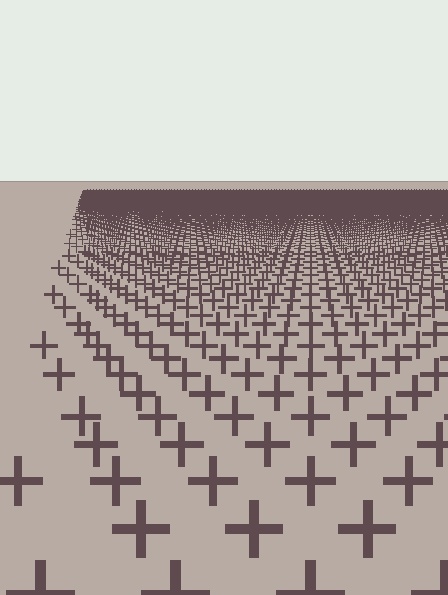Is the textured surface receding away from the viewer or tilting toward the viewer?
The surface is receding away from the viewer. Texture elements get smaller and denser toward the top.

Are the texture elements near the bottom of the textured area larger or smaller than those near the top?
Larger. Near the bottom, elements are closer to the viewer and appear at a bigger on-screen size.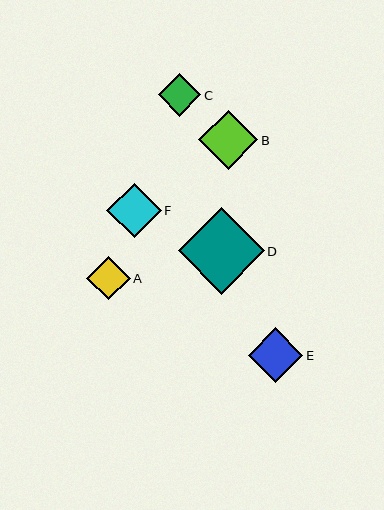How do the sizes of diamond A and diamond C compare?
Diamond A and diamond C are approximately the same size.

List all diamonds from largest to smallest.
From largest to smallest: D, B, F, E, A, C.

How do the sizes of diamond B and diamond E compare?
Diamond B and diamond E are approximately the same size.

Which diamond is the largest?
Diamond D is the largest with a size of approximately 86 pixels.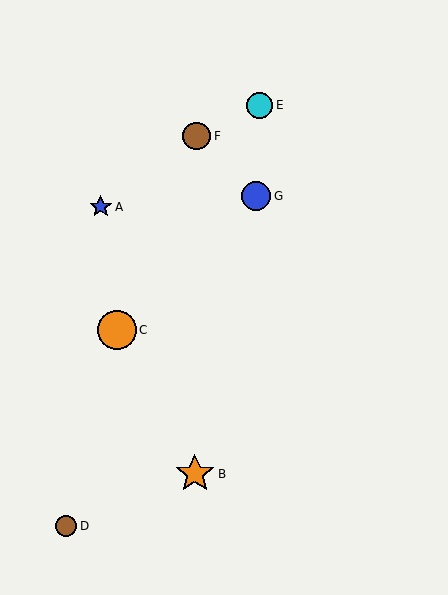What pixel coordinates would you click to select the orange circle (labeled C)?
Click at (117, 330) to select the orange circle C.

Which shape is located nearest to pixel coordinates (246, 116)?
The cyan circle (labeled E) at (260, 105) is nearest to that location.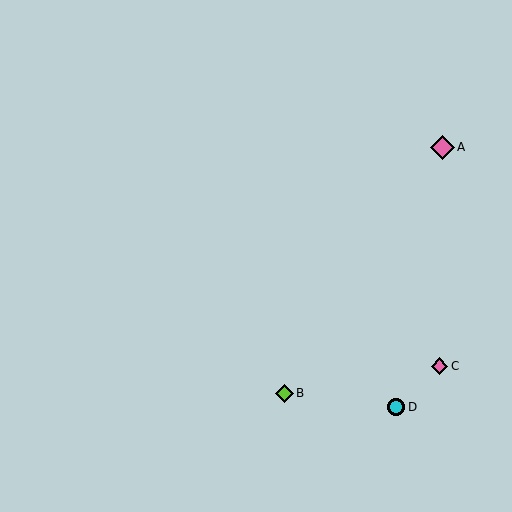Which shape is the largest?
The pink diamond (labeled A) is the largest.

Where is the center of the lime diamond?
The center of the lime diamond is at (284, 393).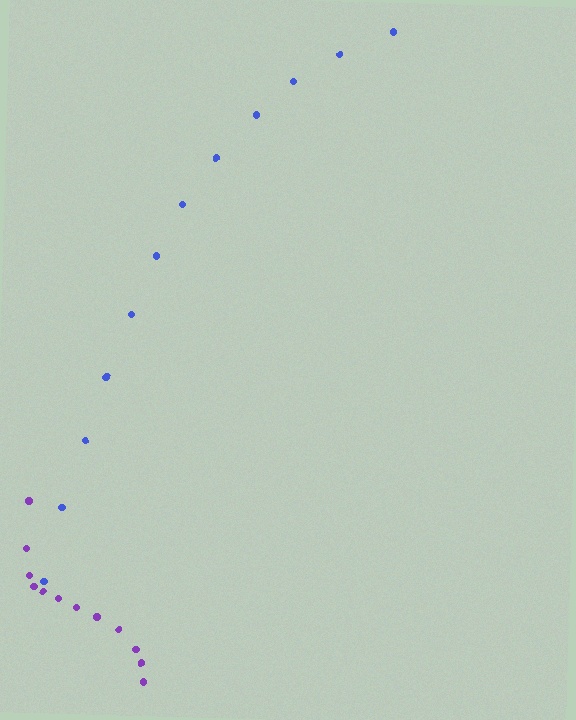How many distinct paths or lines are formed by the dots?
There are 2 distinct paths.